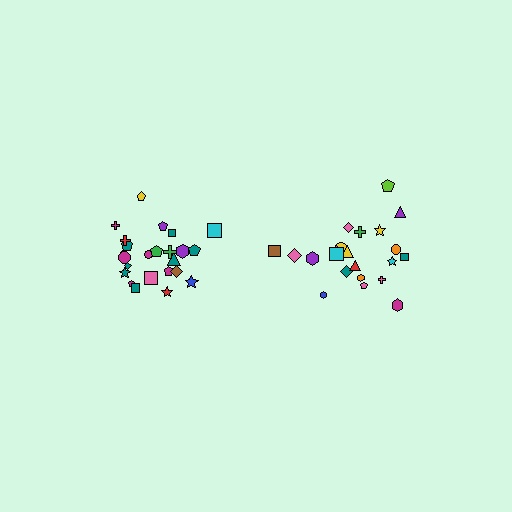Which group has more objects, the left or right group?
The left group.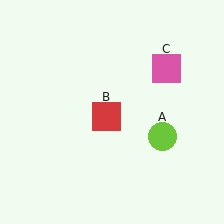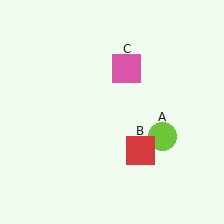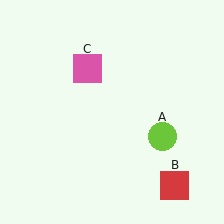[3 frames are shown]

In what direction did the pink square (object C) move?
The pink square (object C) moved left.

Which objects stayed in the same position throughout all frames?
Lime circle (object A) remained stationary.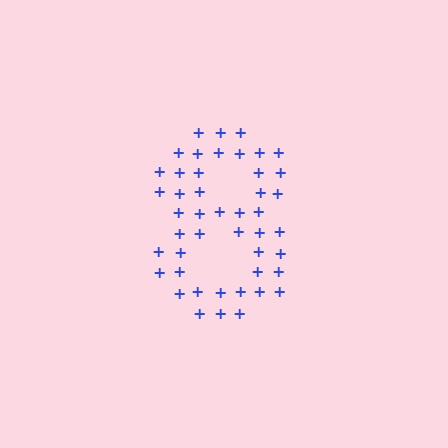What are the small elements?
The small elements are plus signs.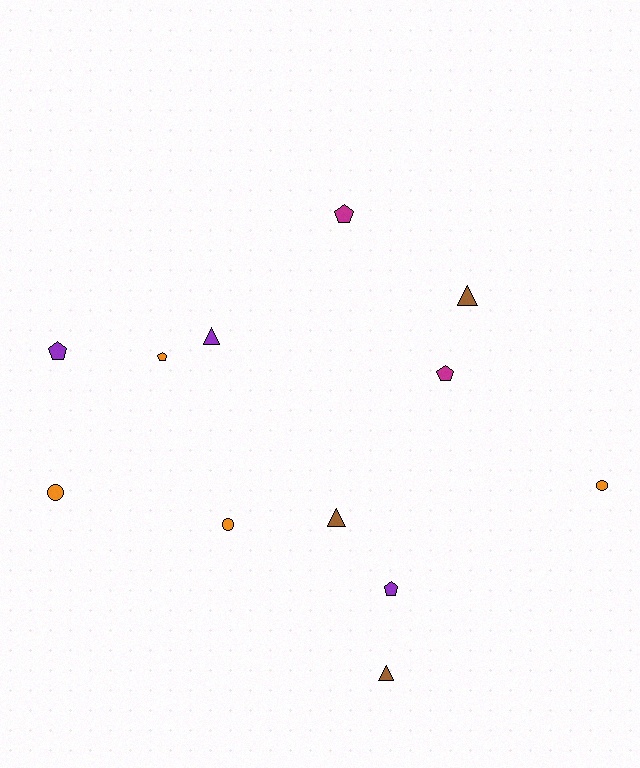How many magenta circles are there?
There are no magenta circles.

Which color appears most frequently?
Orange, with 4 objects.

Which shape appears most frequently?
Pentagon, with 5 objects.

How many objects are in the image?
There are 12 objects.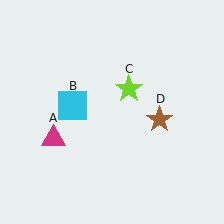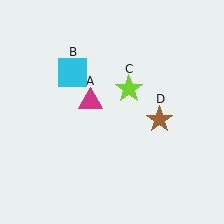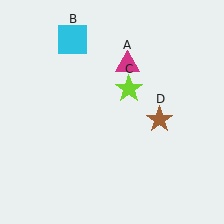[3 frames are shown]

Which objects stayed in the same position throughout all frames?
Lime star (object C) and brown star (object D) remained stationary.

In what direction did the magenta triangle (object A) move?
The magenta triangle (object A) moved up and to the right.